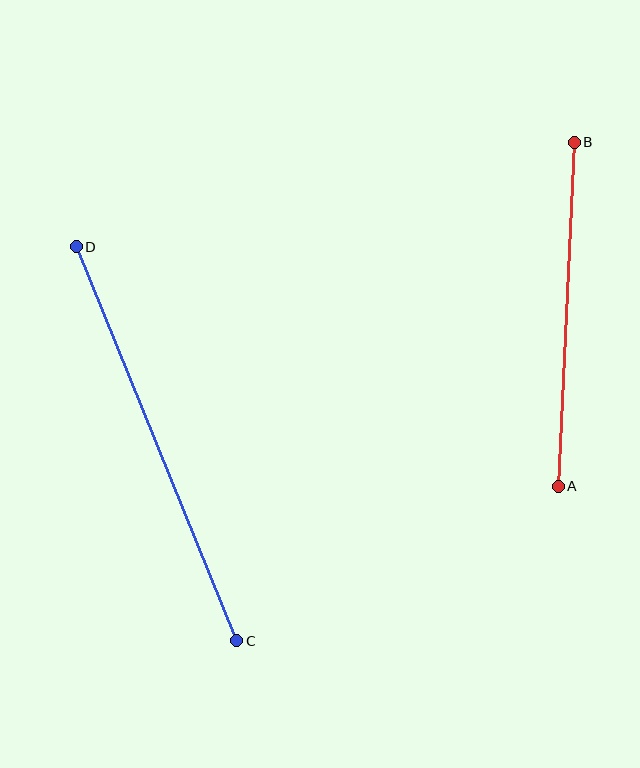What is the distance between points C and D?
The distance is approximately 425 pixels.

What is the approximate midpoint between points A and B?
The midpoint is at approximately (566, 314) pixels.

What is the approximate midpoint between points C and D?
The midpoint is at approximately (157, 444) pixels.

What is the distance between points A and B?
The distance is approximately 345 pixels.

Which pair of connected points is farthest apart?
Points C and D are farthest apart.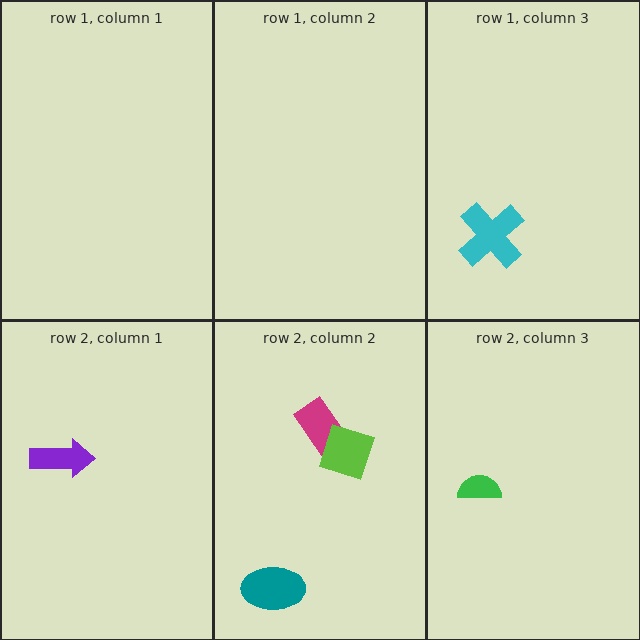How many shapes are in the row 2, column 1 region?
1.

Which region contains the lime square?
The row 2, column 2 region.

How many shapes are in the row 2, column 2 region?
3.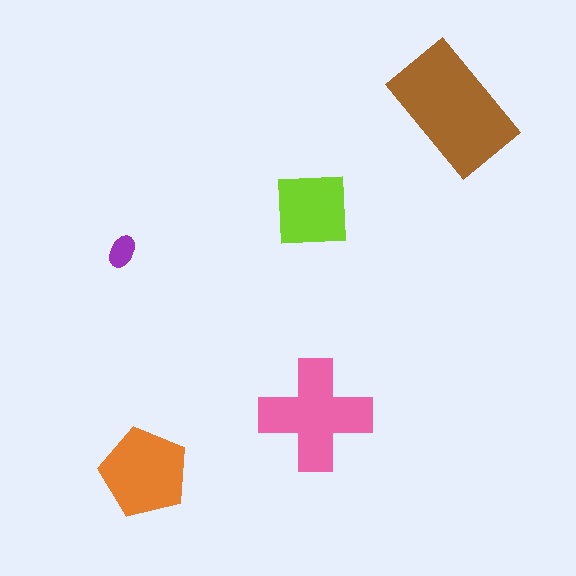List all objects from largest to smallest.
The brown rectangle, the pink cross, the orange pentagon, the lime square, the purple ellipse.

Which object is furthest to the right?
The brown rectangle is rightmost.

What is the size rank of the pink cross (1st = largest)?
2nd.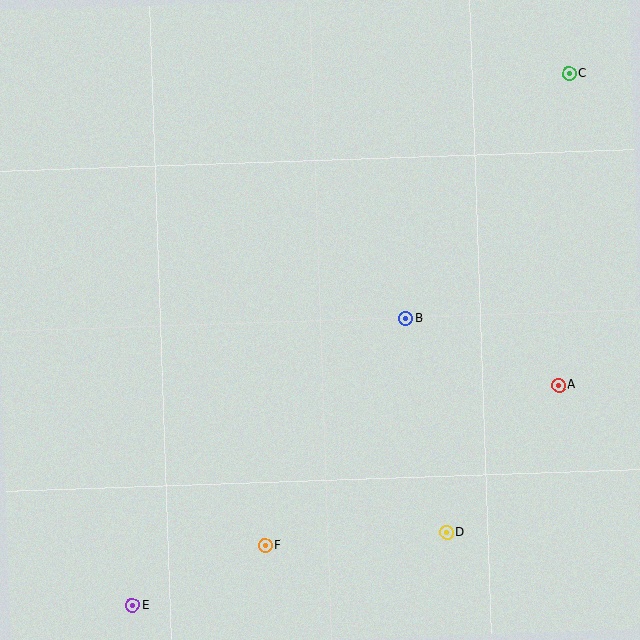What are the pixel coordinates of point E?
Point E is at (132, 605).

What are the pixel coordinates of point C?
Point C is at (569, 74).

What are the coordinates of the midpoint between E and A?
The midpoint between E and A is at (345, 495).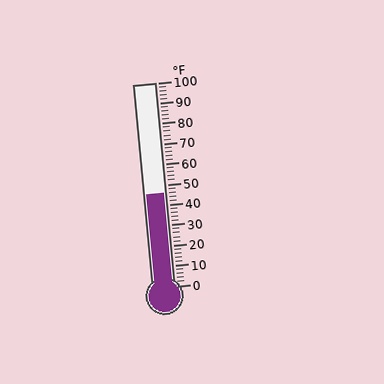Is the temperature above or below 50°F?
The temperature is below 50°F.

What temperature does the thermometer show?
The thermometer shows approximately 46°F.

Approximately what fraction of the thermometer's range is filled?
The thermometer is filled to approximately 45% of its range.